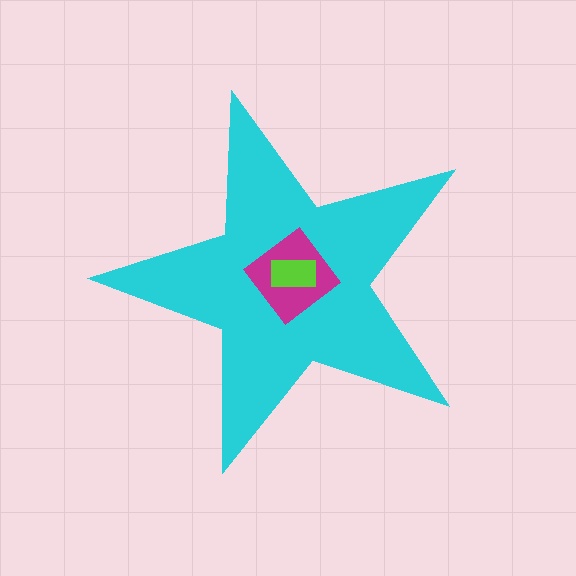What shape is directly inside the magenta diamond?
The lime rectangle.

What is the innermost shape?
The lime rectangle.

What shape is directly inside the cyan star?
The magenta diamond.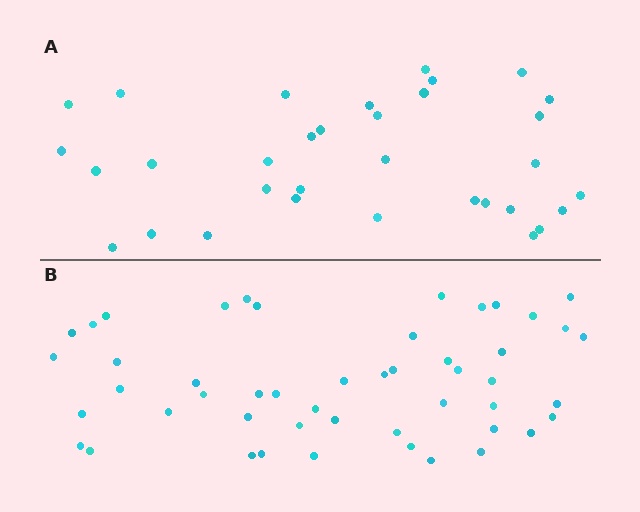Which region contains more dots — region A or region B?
Region B (the bottom region) has more dots.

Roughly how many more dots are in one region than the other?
Region B has approximately 15 more dots than region A.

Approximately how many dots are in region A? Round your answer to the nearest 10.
About 30 dots. (The exact count is 33, which rounds to 30.)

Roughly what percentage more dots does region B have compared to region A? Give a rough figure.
About 50% more.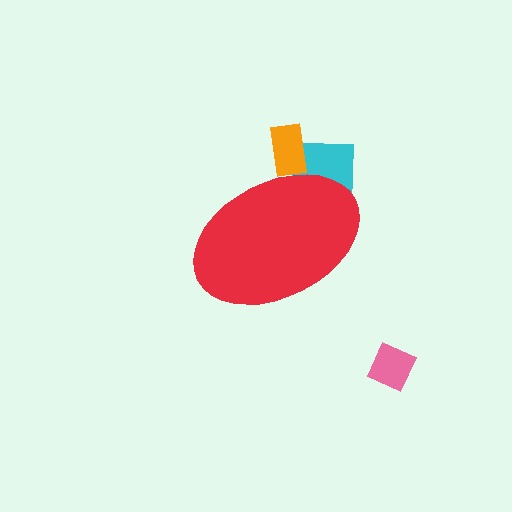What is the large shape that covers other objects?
A red ellipse.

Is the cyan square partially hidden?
Yes, the cyan square is partially hidden behind the red ellipse.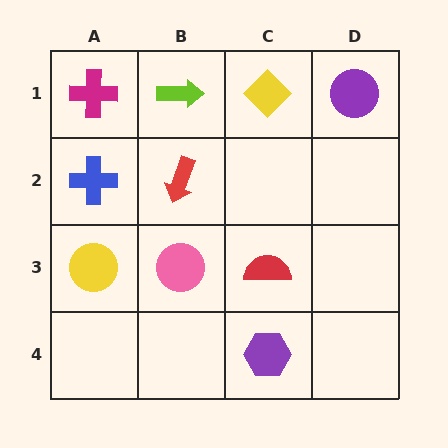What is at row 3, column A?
A yellow circle.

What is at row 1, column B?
A lime arrow.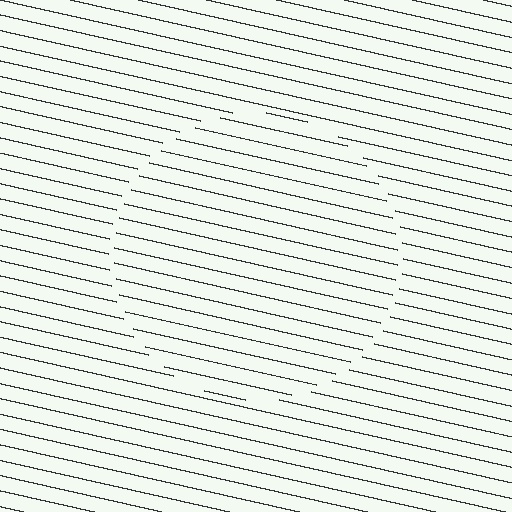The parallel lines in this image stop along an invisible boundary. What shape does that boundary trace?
An illusory circle. The interior of the shape contains the same grating, shifted by half a period — the contour is defined by the phase discontinuity where line-ends from the inner and outer gratings abut.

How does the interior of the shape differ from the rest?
The interior of the shape contains the same grating, shifted by half a period — the contour is defined by the phase discontinuity where line-ends from the inner and outer gratings abut.